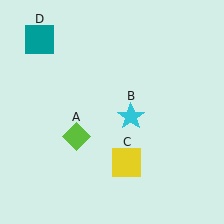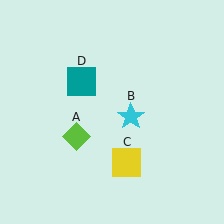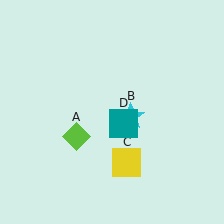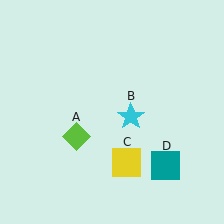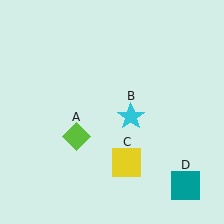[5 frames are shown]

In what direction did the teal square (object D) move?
The teal square (object D) moved down and to the right.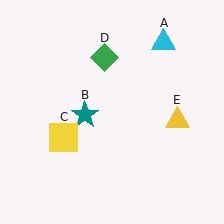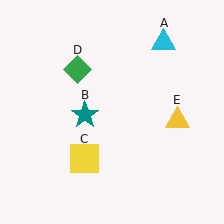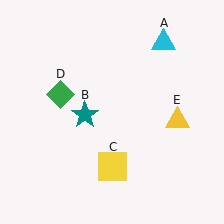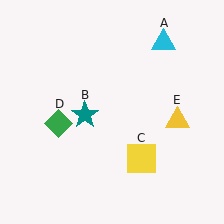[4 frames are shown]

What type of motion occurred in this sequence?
The yellow square (object C), green diamond (object D) rotated counterclockwise around the center of the scene.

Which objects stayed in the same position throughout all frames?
Cyan triangle (object A) and teal star (object B) and yellow triangle (object E) remained stationary.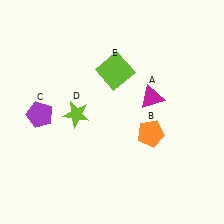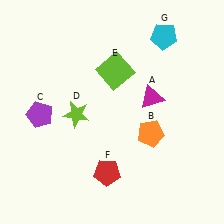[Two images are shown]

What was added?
A red pentagon (F), a cyan pentagon (G) were added in Image 2.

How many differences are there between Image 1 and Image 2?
There are 2 differences between the two images.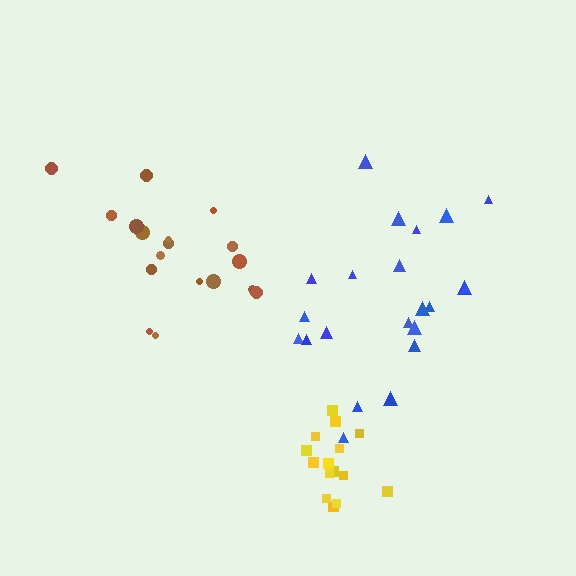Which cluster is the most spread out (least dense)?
Blue.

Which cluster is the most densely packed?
Yellow.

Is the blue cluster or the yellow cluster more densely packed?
Yellow.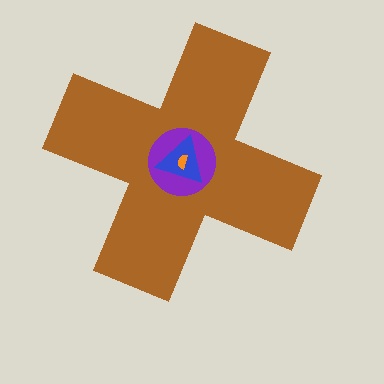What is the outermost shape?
The brown cross.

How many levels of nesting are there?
4.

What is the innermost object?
The orange semicircle.